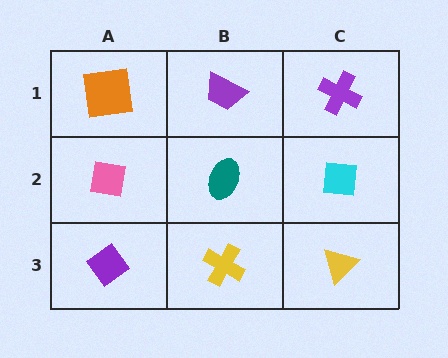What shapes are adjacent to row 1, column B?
A teal ellipse (row 2, column B), an orange square (row 1, column A), a purple cross (row 1, column C).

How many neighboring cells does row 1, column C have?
2.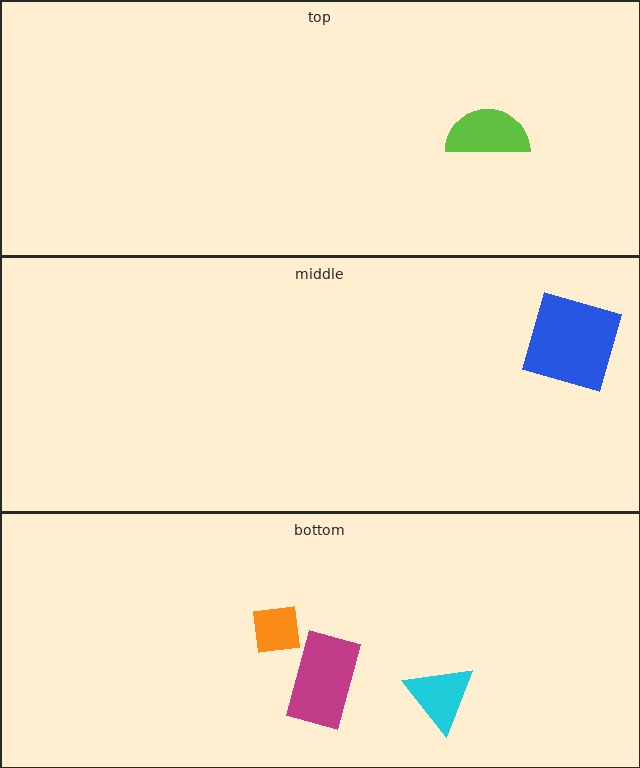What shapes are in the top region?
The lime semicircle.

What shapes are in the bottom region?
The orange square, the cyan triangle, the magenta rectangle.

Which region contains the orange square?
The bottom region.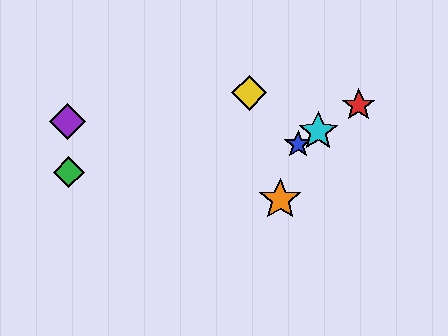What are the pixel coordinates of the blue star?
The blue star is at (298, 144).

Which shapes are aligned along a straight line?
The red star, the blue star, the cyan star are aligned along a straight line.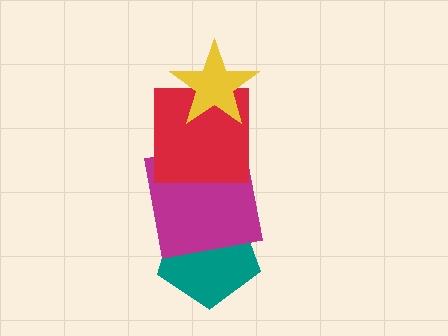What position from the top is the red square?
The red square is 2nd from the top.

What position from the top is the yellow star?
The yellow star is 1st from the top.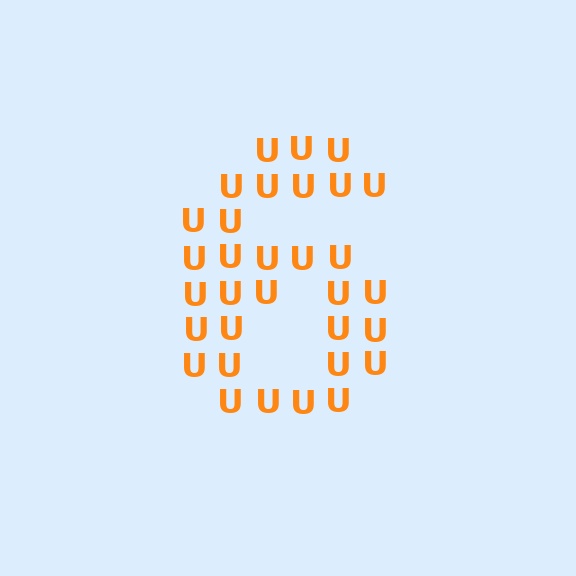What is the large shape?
The large shape is the digit 6.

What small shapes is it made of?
It is made of small letter U's.